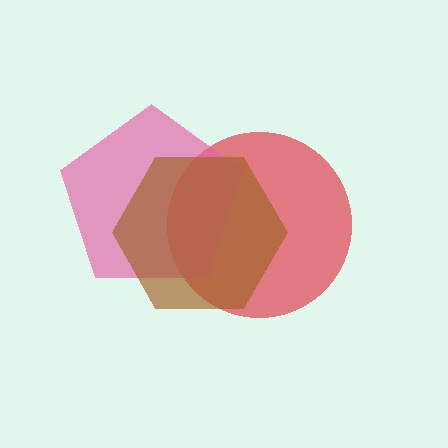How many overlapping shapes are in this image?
There are 3 overlapping shapes in the image.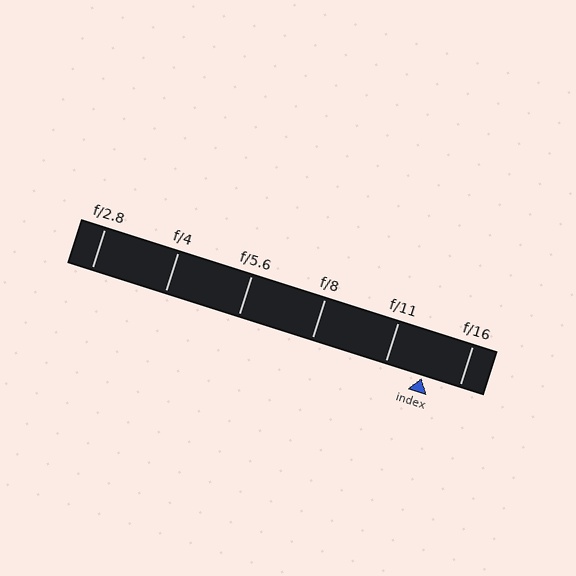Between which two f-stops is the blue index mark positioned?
The index mark is between f/11 and f/16.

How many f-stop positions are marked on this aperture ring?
There are 6 f-stop positions marked.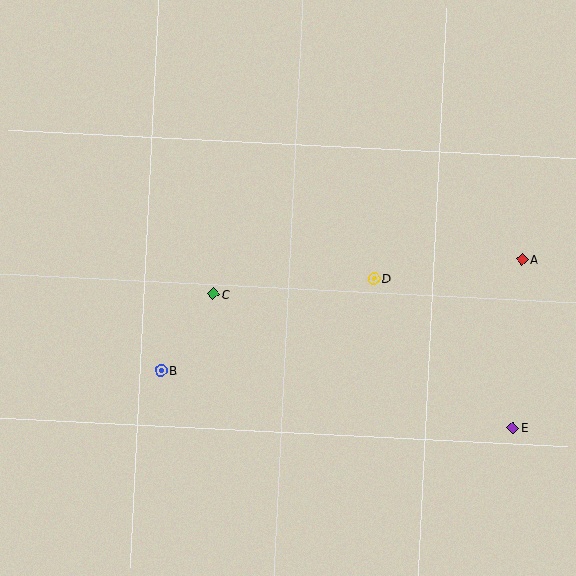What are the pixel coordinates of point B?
Point B is at (161, 371).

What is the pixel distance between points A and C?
The distance between A and C is 310 pixels.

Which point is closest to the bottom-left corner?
Point B is closest to the bottom-left corner.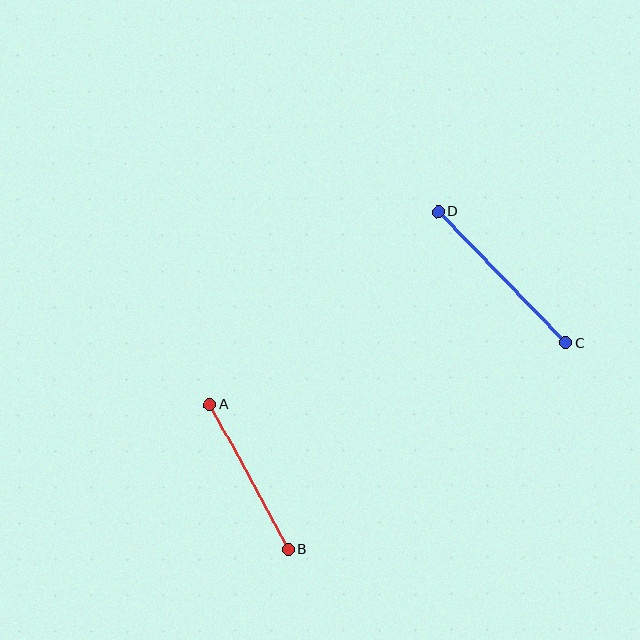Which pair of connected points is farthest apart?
Points C and D are farthest apart.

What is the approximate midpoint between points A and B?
The midpoint is at approximately (249, 477) pixels.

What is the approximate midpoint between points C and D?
The midpoint is at approximately (502, 277) pixels.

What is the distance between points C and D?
The distance is approximately 183 pixels.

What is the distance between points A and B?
The distance is approximately 164 pixels.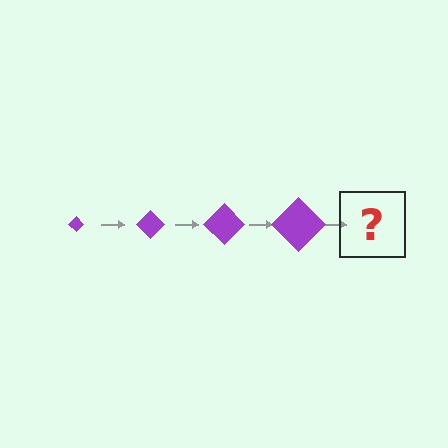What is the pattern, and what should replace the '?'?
The pattern is that the diamond gets progressively larger each step. The '?' should be a purple diamond, larger than the previous one.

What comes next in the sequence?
The next element should be a purple diamond, larger than the previous one.